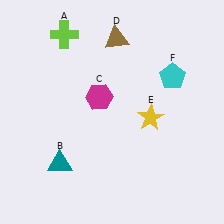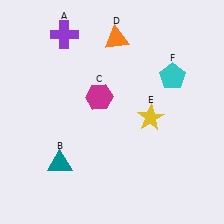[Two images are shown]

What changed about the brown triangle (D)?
In Image 1, D is brown. In Image 2, it changed to orange.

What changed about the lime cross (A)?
In Image 1, A is lime. In Image 2, it changed to purple.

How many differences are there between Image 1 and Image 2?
There are 2 differences between the two images.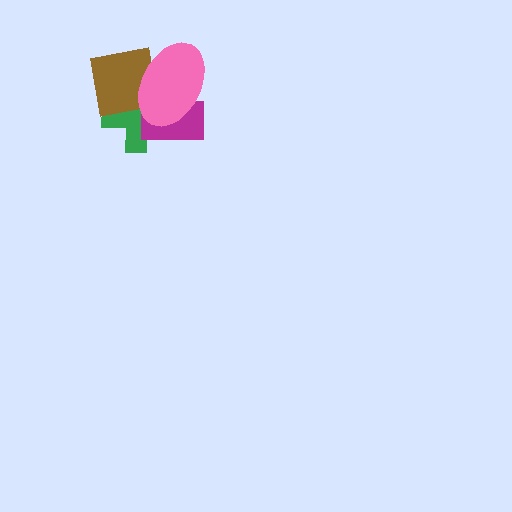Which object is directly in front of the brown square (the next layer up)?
The magenta rectangle is directly in front of the brown square.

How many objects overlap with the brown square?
3 objects overlap with the brown square.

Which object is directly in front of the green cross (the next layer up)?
The brown square is directly in front of the green cross.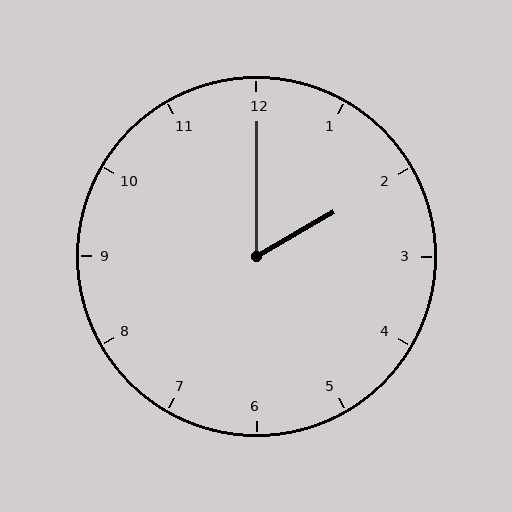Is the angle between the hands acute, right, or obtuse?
It is acute.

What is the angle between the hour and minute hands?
Approximately 60 degrees.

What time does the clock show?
2:00.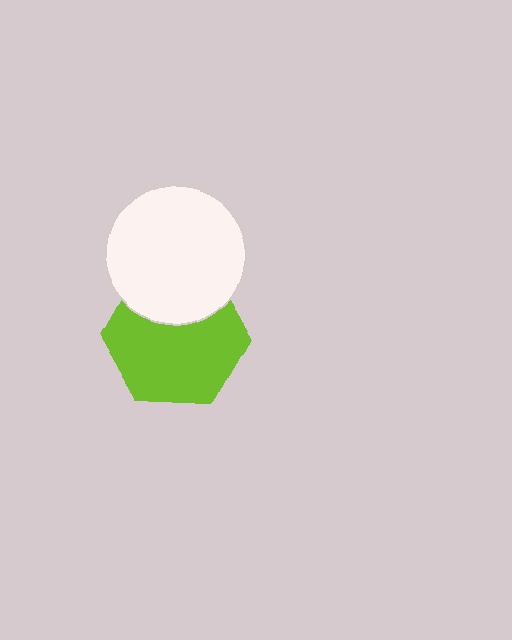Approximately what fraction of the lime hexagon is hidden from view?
Roughly 30% of the lime hexagon is hidden behind the white circle.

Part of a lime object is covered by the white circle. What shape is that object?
It is a hexagon.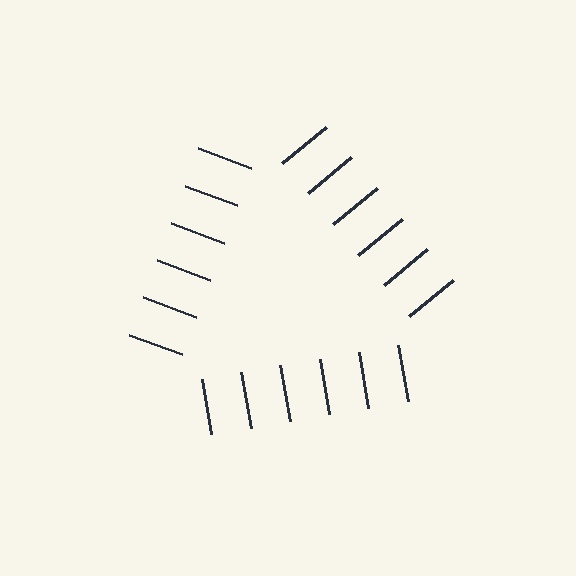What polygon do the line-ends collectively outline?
An illusory triangle — the line segments terminate on its edges but no continuous stroke is drawn.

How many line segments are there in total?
18 — 6 along each of the 3 edges.